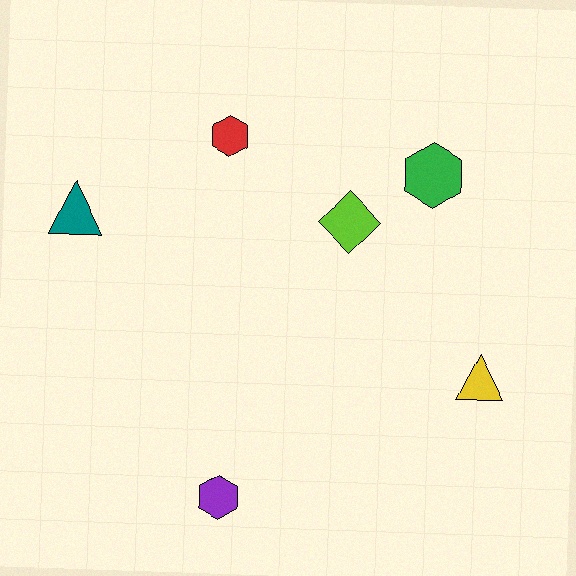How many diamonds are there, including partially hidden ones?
There is 1 diamond.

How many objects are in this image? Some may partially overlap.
There are 6 objects.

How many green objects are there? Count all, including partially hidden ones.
There is 1 green object.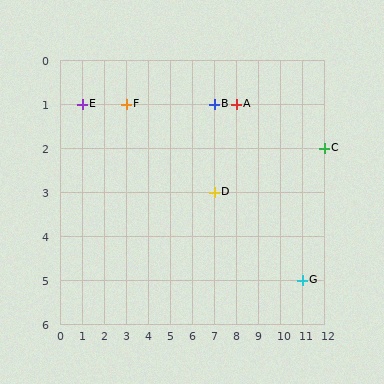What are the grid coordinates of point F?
Point F is at grid coordinates (3, 1).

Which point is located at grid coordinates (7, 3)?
Point D is at (7, 3).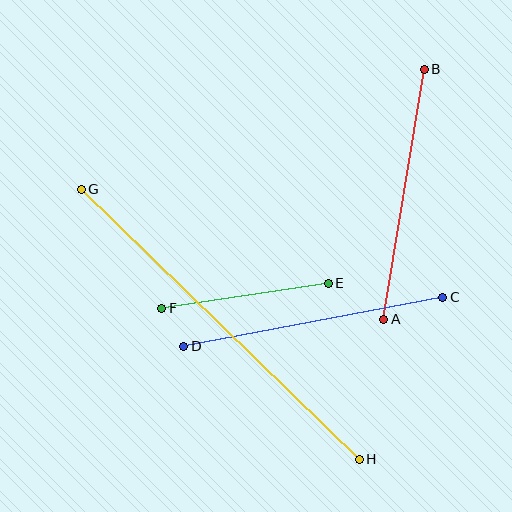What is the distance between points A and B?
The distance is approximately 253 pixels.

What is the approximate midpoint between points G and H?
The midpoint is at approximately (220, 324) pixels.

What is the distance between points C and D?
The distance is approximately 264 pixels.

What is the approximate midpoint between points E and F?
The midpoint is at approximately (245, 296) pixels.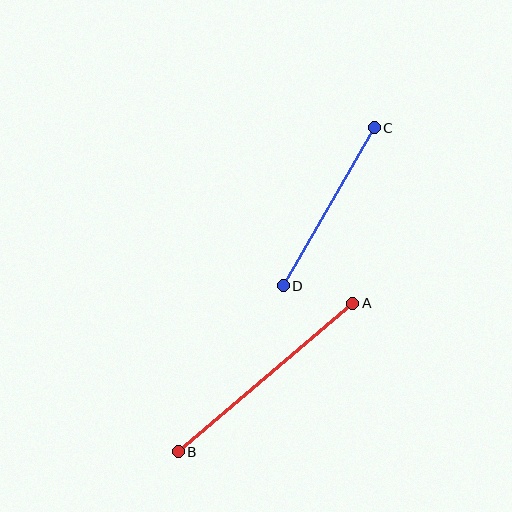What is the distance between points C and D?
The distance is approximately 182 pixels.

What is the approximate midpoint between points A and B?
The midpoint is at approximately (265, 378) pixels.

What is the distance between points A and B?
The distance is approximately 229 pixels.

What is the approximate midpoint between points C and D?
The midpoint is at approximately (329, 207) pixels.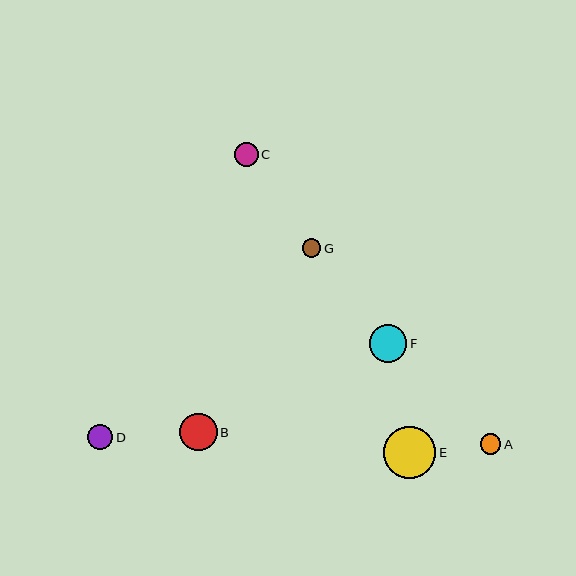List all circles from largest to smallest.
From largest to smallest: E, B, F, D, C, A, G.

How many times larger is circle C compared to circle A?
Circle C is approximately 1.1 times the size of circle A.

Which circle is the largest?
Circle E is the largest with a size of approximately 52 pixels.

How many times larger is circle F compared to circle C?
Circle F is approximately 1.6 times the size of circle C.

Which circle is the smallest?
Circle G is the smallest with a size of approximately 19 pixels.